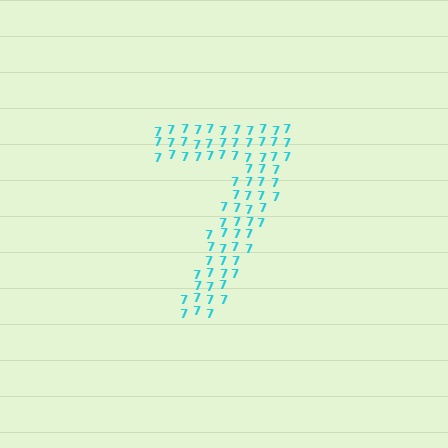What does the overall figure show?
The overall figure shows the digit 7.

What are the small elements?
The small elements are digit 7's.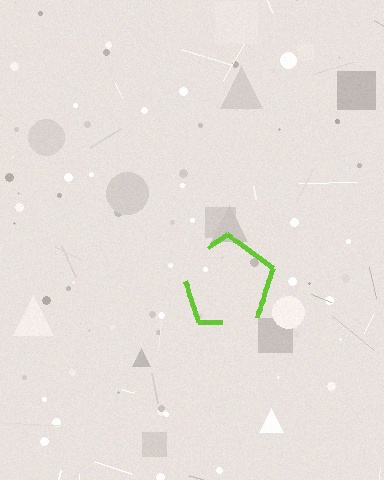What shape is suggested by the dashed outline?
The dashed outline suggests a pentagon.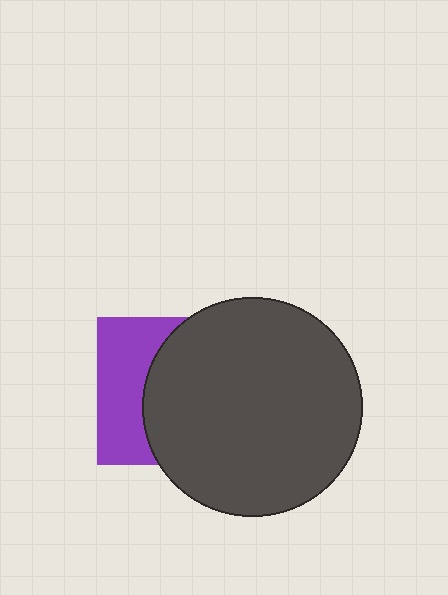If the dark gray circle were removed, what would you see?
You would see the complete purple square.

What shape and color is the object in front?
The object in front is a dark gray circle.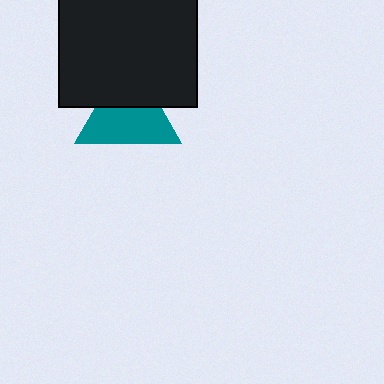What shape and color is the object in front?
The object in front is a black rectangle.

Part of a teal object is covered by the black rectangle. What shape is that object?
It is a triangle.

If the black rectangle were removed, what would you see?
You would see the complete teal triangle.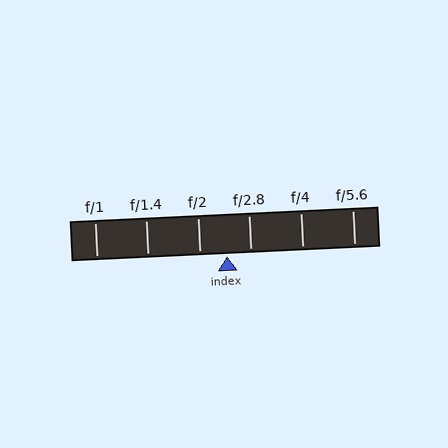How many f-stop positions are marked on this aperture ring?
There are 6 f-stop positions marked.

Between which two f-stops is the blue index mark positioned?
The index mark is between f/2 and f/2.8.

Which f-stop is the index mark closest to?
The index mark is closest to f/2.8.